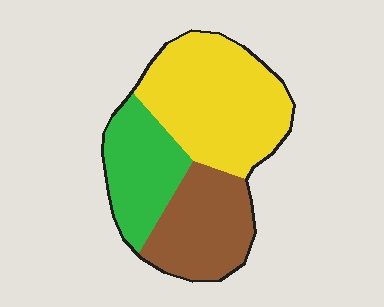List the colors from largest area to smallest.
From largest to smallest: yellow, brown, green.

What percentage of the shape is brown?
Brown covers around 30% of the shape.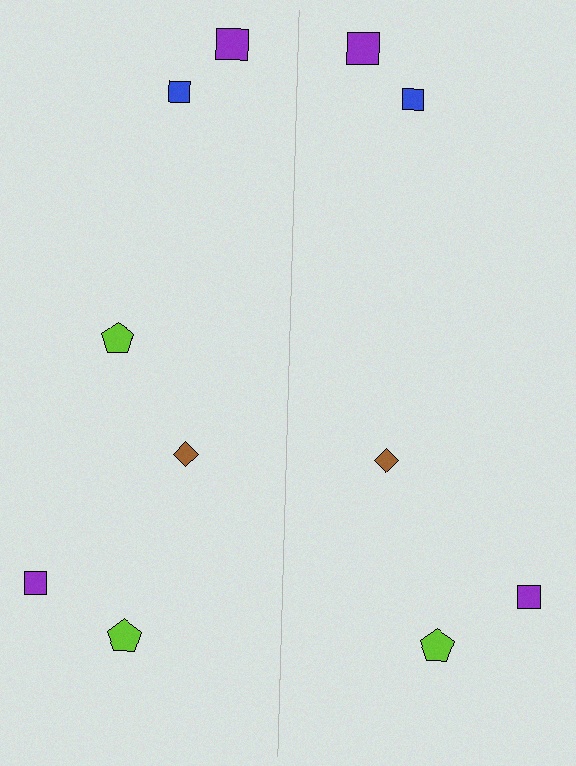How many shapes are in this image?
There are 11 shapes in this image.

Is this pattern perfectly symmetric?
No, the pattern is not perfectly symmetric. A lime pentagon is missing from the right side.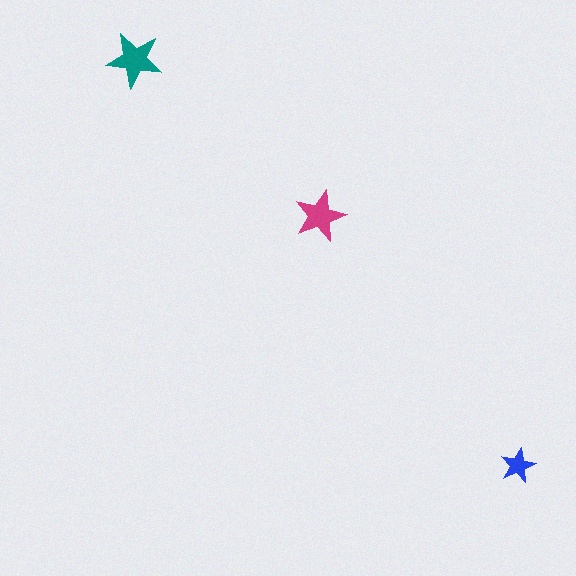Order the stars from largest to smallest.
the teal one, the magenta one, the blue one.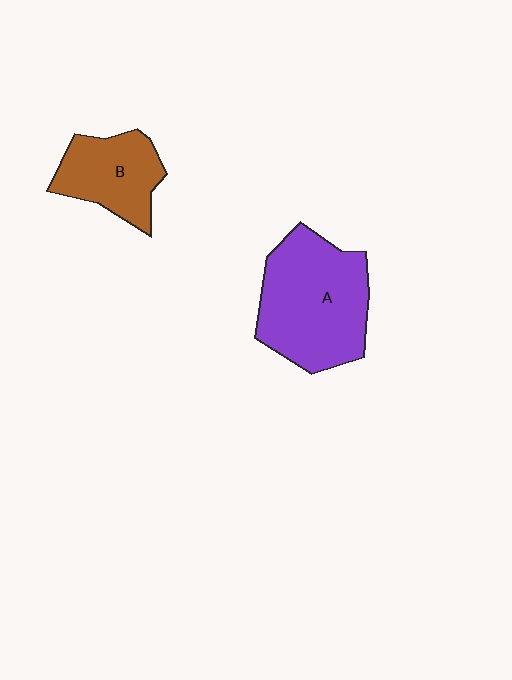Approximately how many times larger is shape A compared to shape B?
Approximately 1.7 times.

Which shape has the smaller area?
Shape B (brown).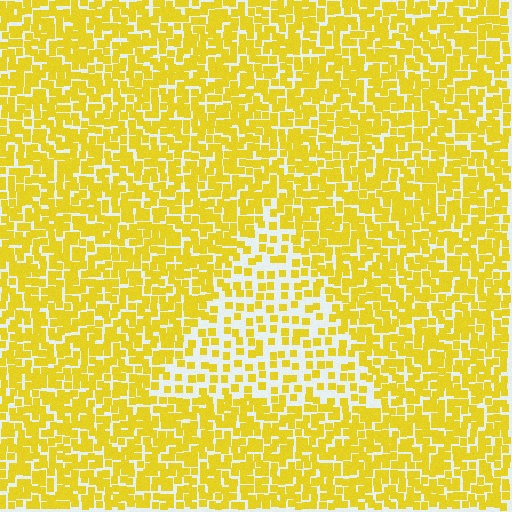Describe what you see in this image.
The image contains small yellow elements arranged at two different densities. A triangle-shaped region is visible where the elements are less densely packed than the surrounding area.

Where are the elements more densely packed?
The elements are more densely packed outside the triangle boundary.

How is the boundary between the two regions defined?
The boundary is defined by a change in element density (approximately 2.1x ratio). All elements are the same color, size, and shape.